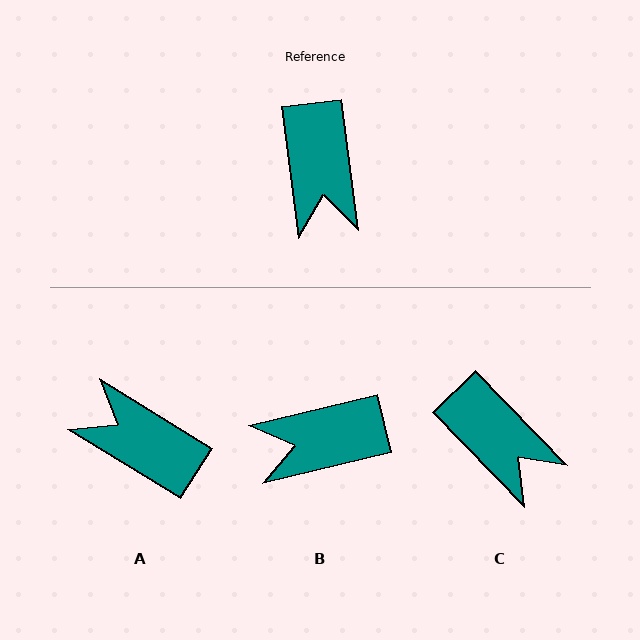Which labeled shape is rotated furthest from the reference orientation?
A, about 129 degrees away.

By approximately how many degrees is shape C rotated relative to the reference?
Approximately 37 degrees counter-clockwise.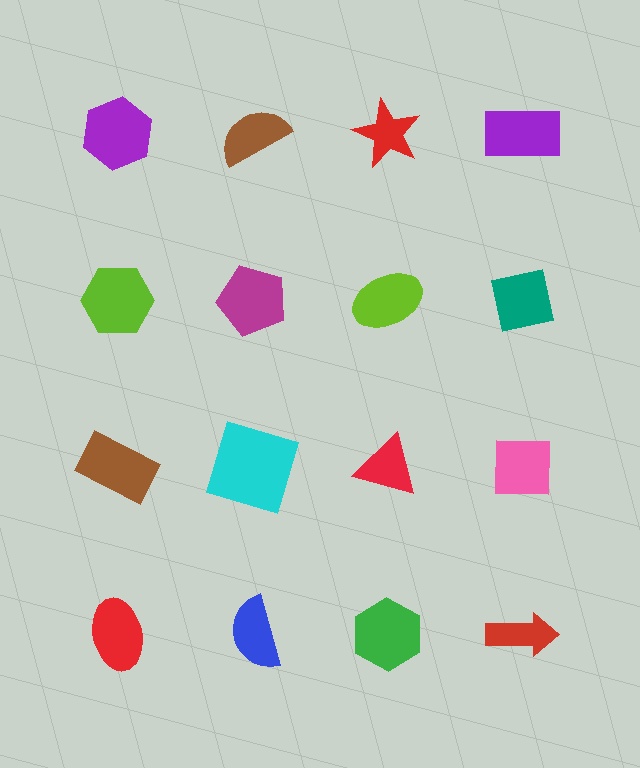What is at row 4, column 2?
A blue semicircle.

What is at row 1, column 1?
A purple hexagon.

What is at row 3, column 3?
A red triangle.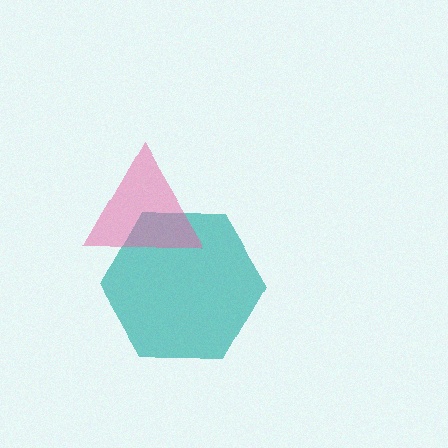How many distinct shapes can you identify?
There are 2 distinct shapes: a teal hexagon, a pink triangle.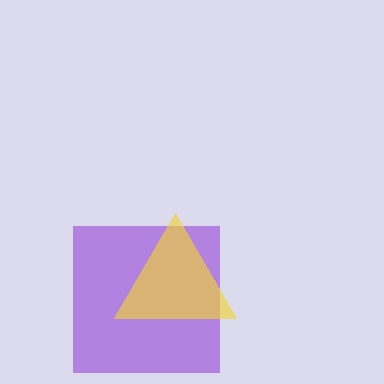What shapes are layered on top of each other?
The layered shapes are: a purple square, a yellow triangle.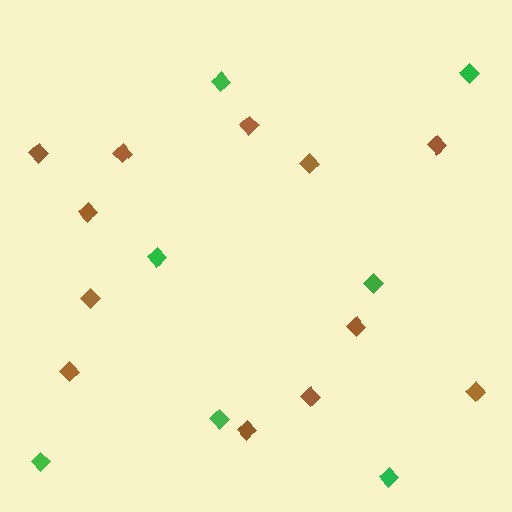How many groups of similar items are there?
There are 2 groups: one group of green diamonds (7) and one group of brown diamonds (12).